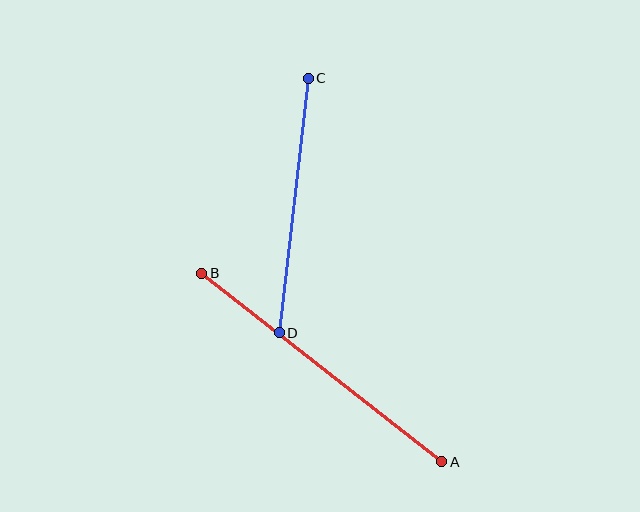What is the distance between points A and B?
The distance is approximately 305 pixels.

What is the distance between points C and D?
The distance is approximately 256 pixels.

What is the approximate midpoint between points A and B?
The midpoint is at approximately (322, 368) pixels.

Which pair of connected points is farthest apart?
Points A and B are farthest apart.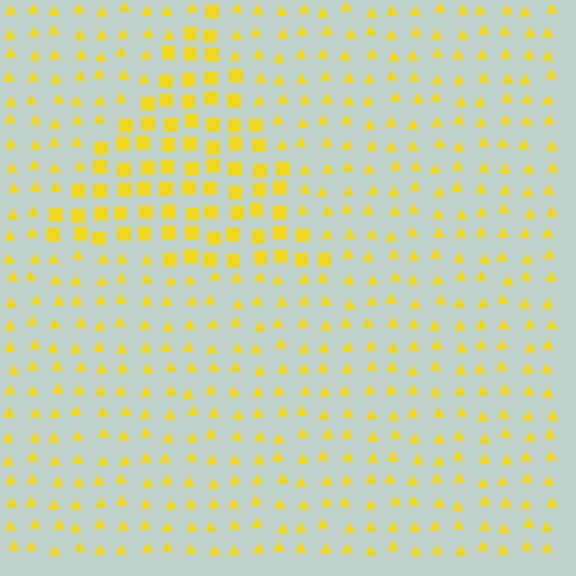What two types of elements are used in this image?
The image uses squares inside the triangle region and triangles outside it.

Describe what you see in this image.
The image is filled with small yellow elements arranged in a uniform grid. A triangle-shaped region contains squares, while the surrounding area contains triangles. The boundary is defined purely by the change in element shape.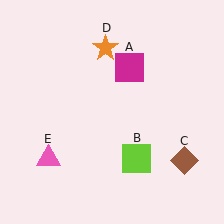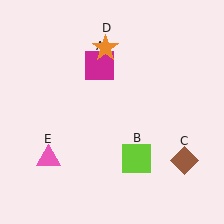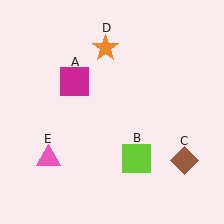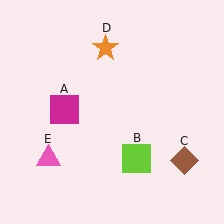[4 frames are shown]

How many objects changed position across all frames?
1 object changed position: magenta square (object A).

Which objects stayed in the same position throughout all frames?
Lime square (object B) and brown diamond (object C) and orange star (object D) and pink triangle (object E) remained stationary.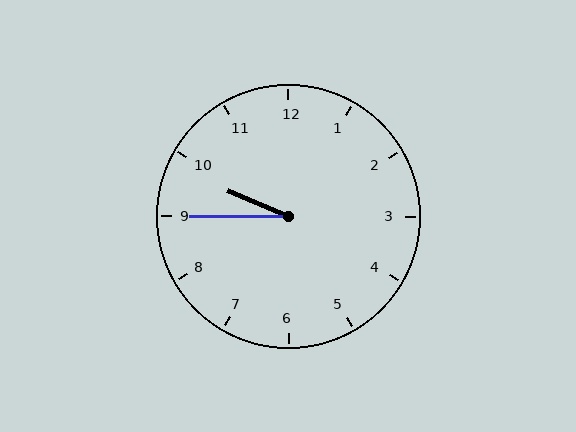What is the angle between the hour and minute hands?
Approximately 22 degrees.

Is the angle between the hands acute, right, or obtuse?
It is acute.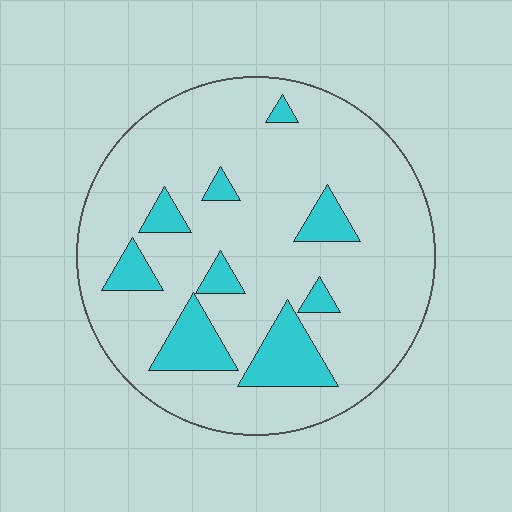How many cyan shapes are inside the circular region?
9.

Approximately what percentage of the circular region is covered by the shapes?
Approximately 15%.